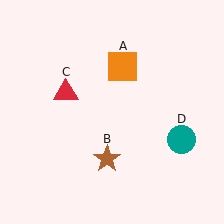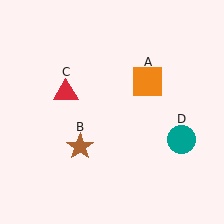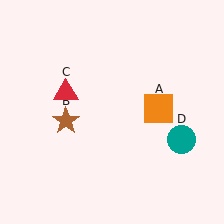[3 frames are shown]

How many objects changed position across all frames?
2 objects changed position: orange square (object A), brown star (object B).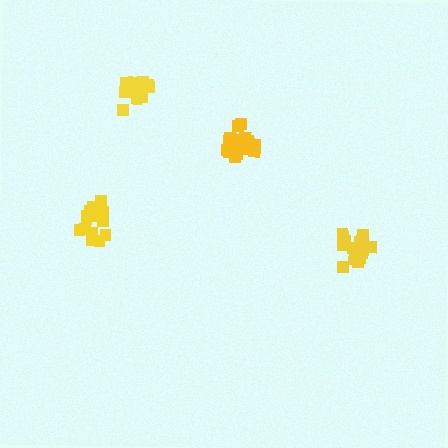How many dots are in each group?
Group 1: 17 dots, Group 2: 16 dots, Group 3: 17 dots, Group 4: 20 dots (70 total).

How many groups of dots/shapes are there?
There are 4 groups.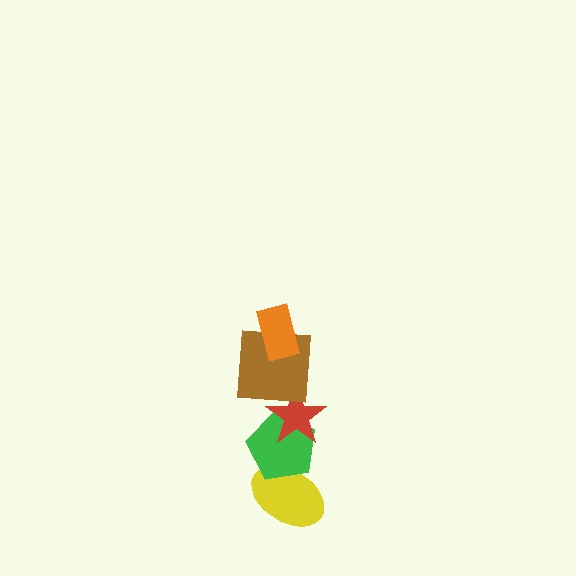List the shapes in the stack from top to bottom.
From top to bottom: the orange rectangle, the brown square, the red star, the green pentagon, the yellow ellipse.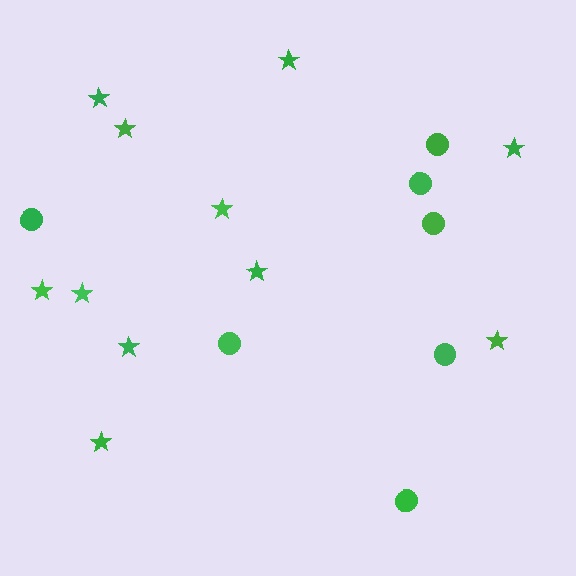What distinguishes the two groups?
There are 2 groups: one group of circles (7) and one group of stars (11).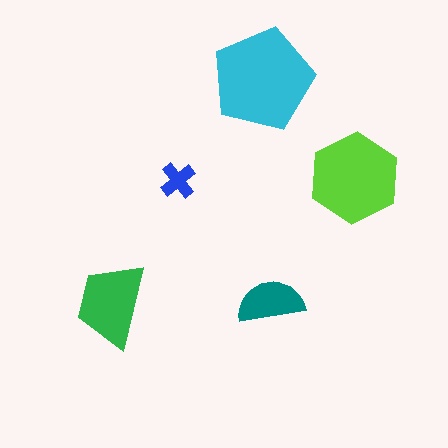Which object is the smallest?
The blue cross.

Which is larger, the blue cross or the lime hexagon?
The lime hexagon.